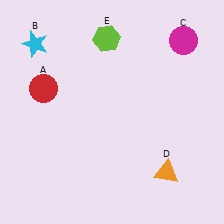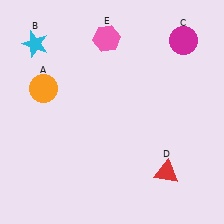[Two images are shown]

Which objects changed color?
A changed from red to orange. D changed from orange to red. E changed from lime to pink.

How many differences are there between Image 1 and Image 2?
There are 3 differences between the two images.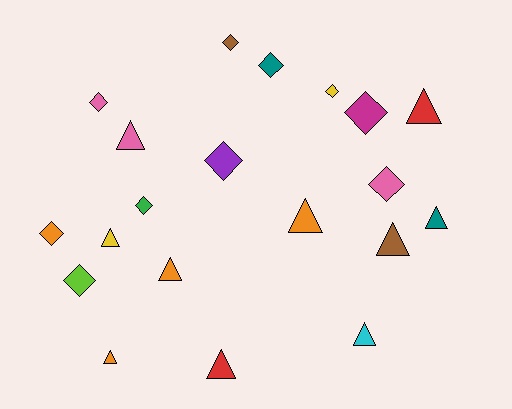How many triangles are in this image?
There are 10 triangles.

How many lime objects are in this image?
There is 1 lime object.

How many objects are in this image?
There are 20 objects.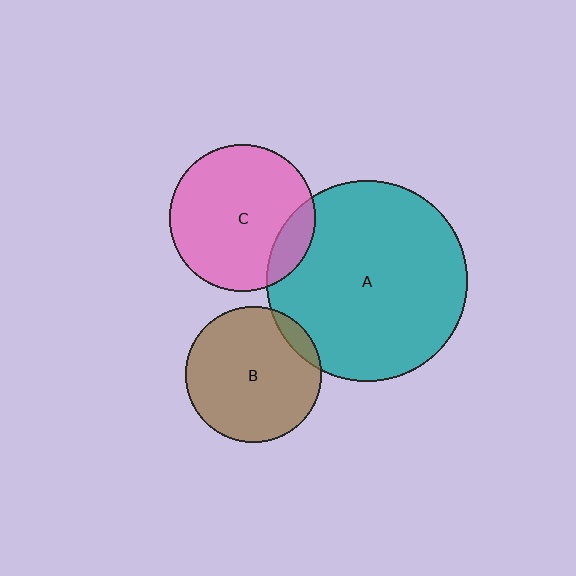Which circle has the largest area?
Circle A (teal).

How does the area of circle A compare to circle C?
Approximately 1.9 times.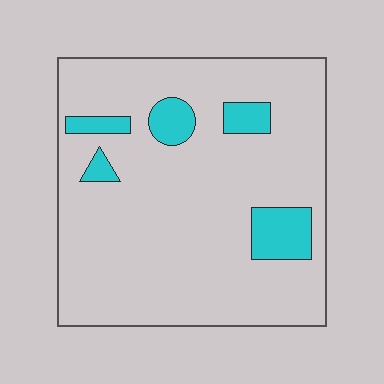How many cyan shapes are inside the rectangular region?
5.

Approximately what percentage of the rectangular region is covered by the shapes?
Approximately 10%.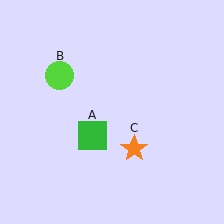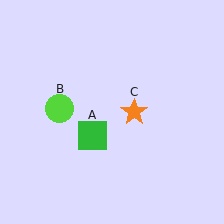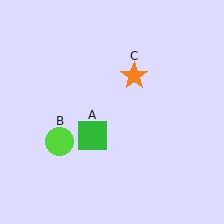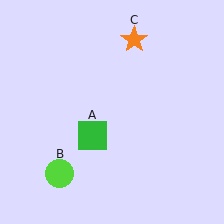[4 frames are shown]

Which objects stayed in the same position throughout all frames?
Green square (object A) remained stationary.